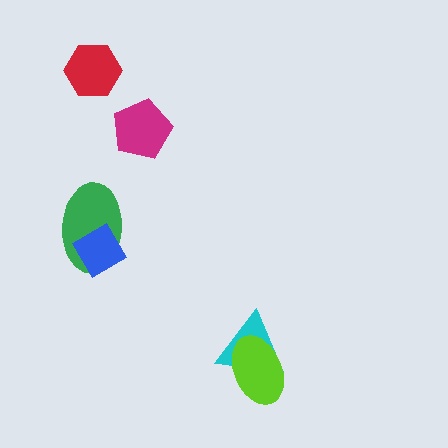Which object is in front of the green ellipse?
The blue diamond is in front of the green ellipse.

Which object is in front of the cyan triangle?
The lime ellipse is in front of the cyan triangle.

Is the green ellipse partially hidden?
Yes, it is partially covered by another shape.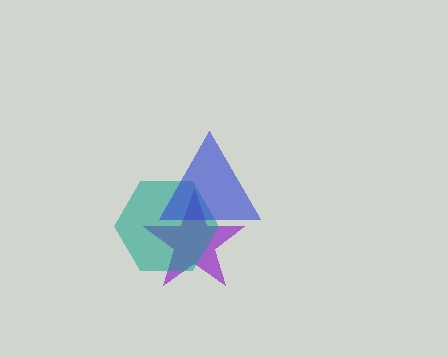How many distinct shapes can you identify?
There are 3 distinct shapes: a purple star, a teal hexagon, a blue triangle.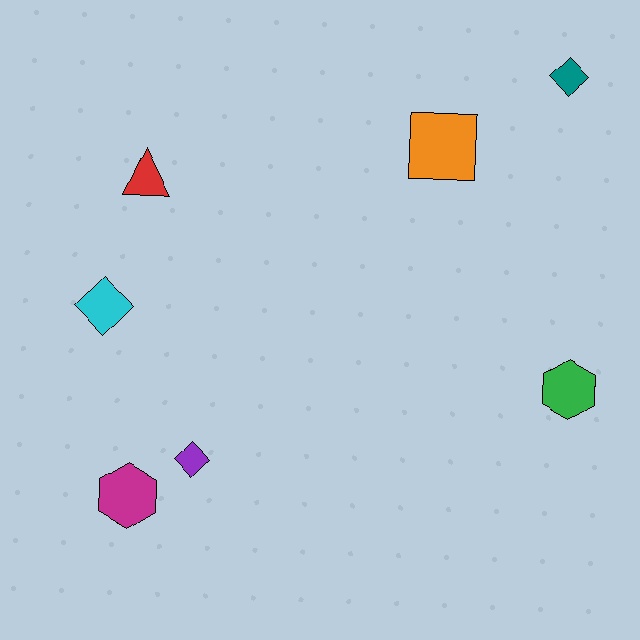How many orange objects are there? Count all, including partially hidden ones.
There is 1 orange object.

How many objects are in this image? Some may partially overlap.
There are 7 objects.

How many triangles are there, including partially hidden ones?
There is 1 triangle.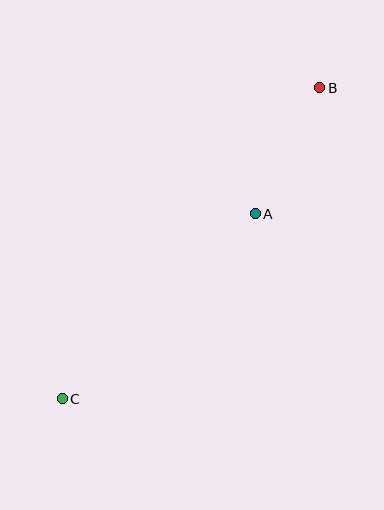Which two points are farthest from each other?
Points B and C are farthest from each other.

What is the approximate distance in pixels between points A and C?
The distance between A and C is approximately 268 pixels.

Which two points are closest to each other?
Points A and B are closest to each other.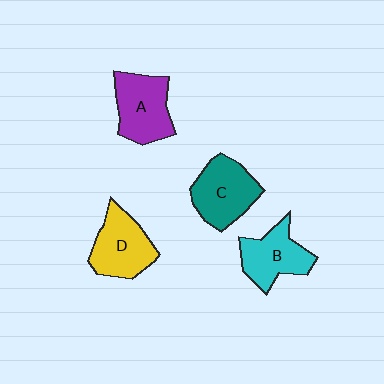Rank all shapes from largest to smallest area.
From largest to smallest: C (teal), A (purple), D (yellow), B (cyan).